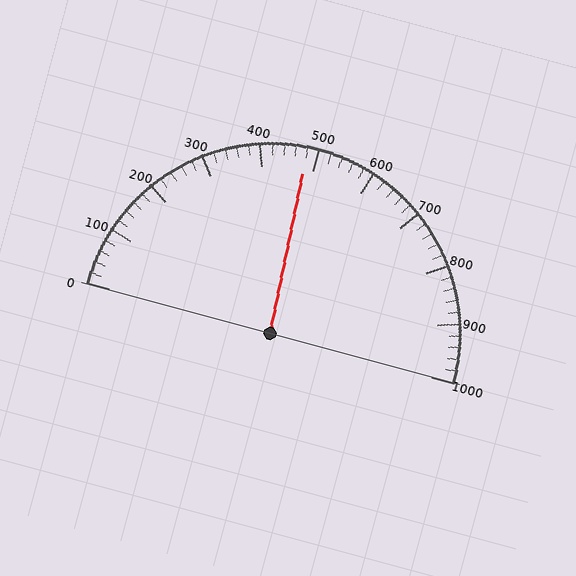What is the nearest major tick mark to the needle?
The nearest major tick mark is 500.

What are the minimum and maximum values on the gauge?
The gauge ranges from 0 to 1000.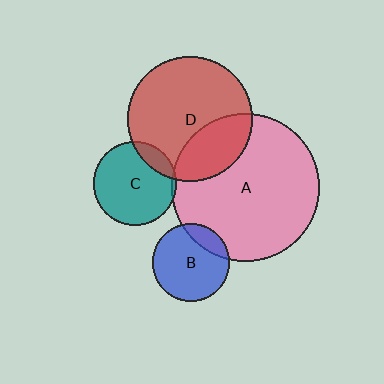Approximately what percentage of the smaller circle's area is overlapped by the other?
Approximately 30%.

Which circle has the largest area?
Circle A (pink).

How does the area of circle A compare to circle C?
Approximately 3.1 times.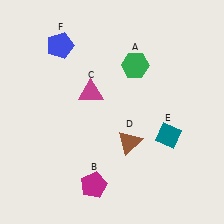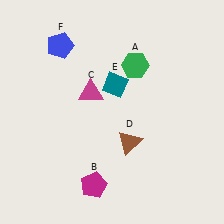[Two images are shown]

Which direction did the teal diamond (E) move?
The teal diamond (E) moved left.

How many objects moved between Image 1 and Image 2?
1 object moved between the two images.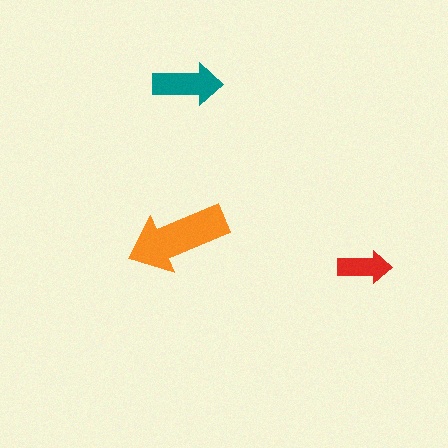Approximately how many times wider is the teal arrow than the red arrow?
About 1.5 times wider.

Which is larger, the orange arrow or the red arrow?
The orange one.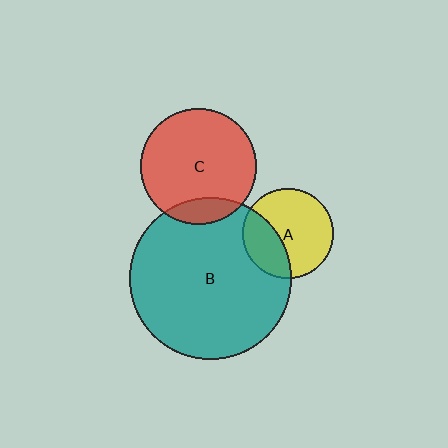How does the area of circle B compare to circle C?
Approximately 1.9 times.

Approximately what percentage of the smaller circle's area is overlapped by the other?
Approximately 15%.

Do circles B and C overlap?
Yes.